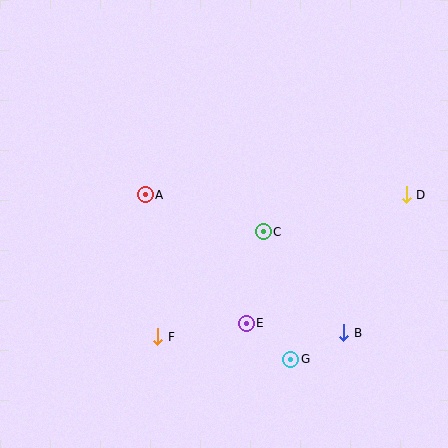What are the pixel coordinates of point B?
Point B is at (344, 333).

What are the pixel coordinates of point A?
Point A is at (145, 195).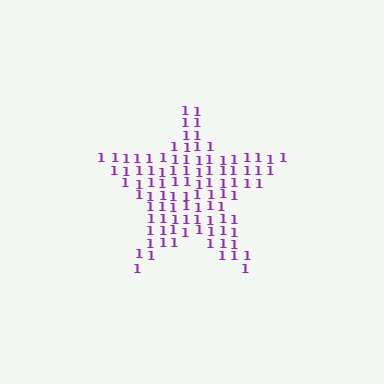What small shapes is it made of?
It is made of small digit 1's.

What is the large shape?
The large shape is a star.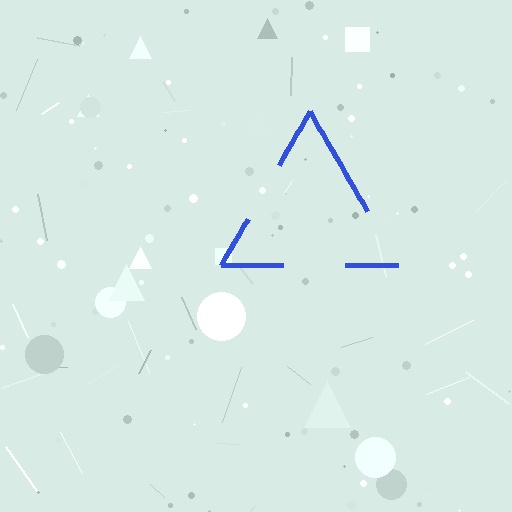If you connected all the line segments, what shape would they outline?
They would outline a triangle.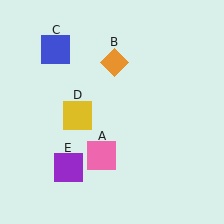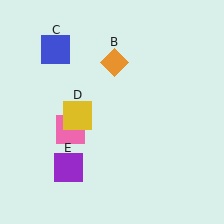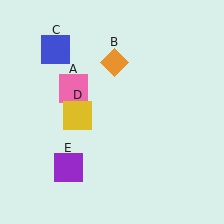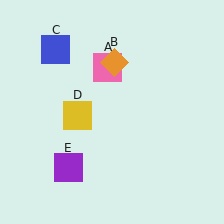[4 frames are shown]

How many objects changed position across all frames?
1 object changed position: pink square (object A).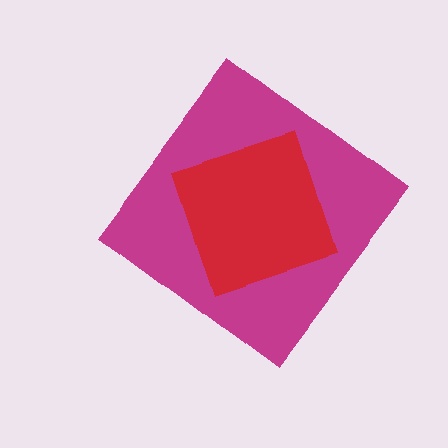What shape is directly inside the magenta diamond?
The red square.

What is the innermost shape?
The red square.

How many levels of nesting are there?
2.